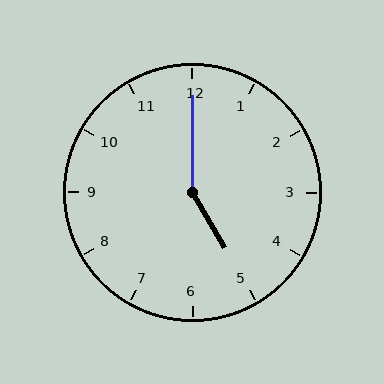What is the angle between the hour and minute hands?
Approximately 150 degrees.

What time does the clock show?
5:00.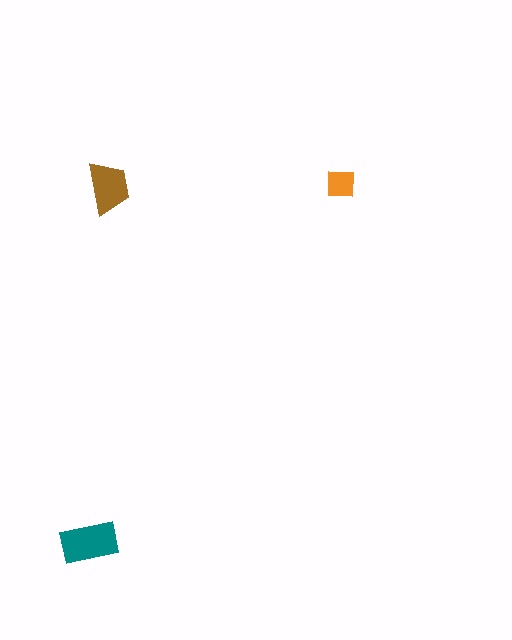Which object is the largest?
The teal rectangle.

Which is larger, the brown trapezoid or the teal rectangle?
The teal rectangle.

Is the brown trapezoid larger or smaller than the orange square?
Larger.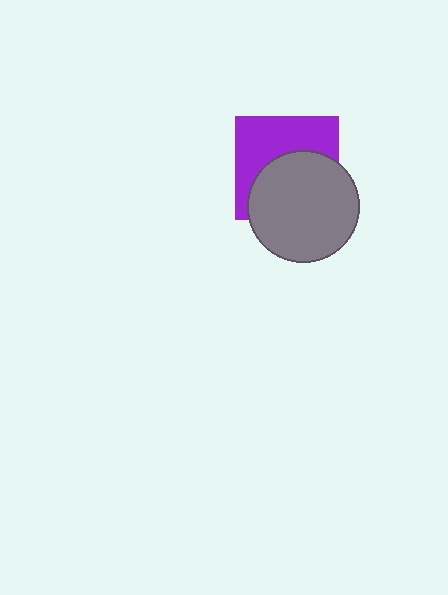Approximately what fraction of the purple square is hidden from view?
Roughly 52% of the purple square is hidden behind the gray circle.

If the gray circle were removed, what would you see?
You would see the complete purple square.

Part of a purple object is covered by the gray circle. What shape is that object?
It is a square.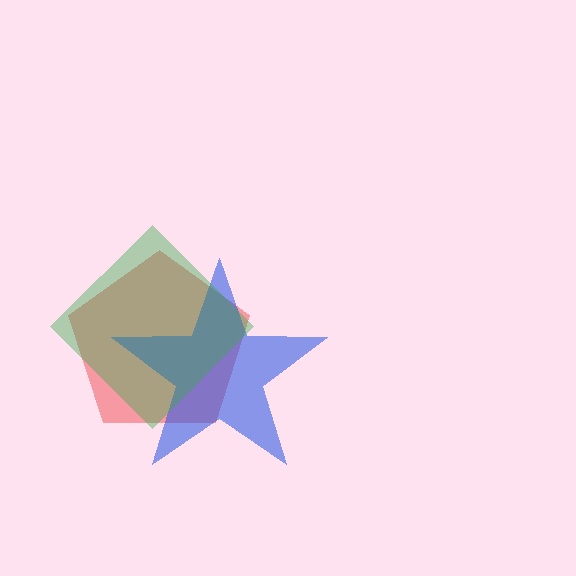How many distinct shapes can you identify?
There are 3 distinct shapes: a red pentagon, a blue star, a green diamond.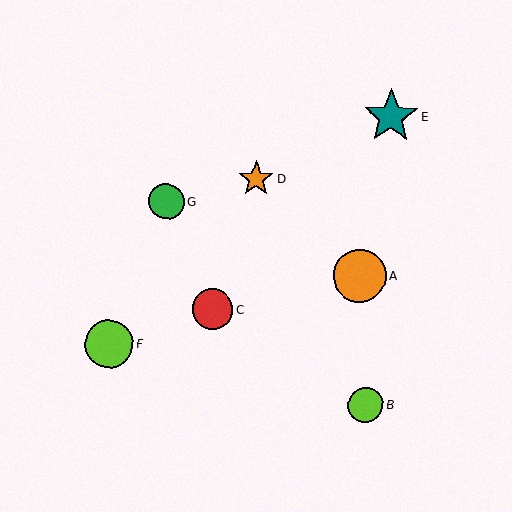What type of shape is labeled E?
Shape E is a teal star.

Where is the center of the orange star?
The center of the orange star is at (256, 179).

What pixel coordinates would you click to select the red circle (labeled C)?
Click at (213, 309) to select the red circle C.